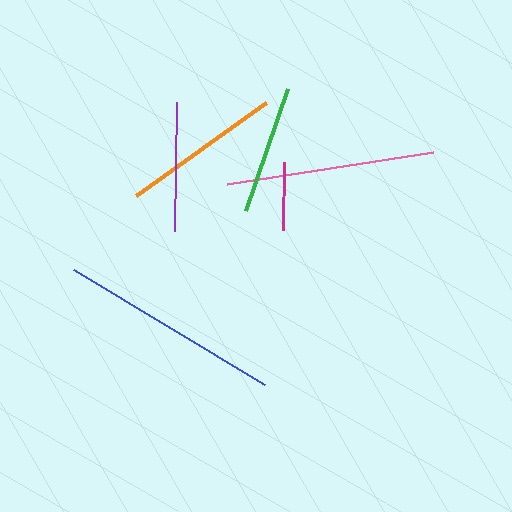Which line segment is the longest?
The blue line is the longest at approximately 223 pixels.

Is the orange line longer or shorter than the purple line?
The orange line is longer than the purple line.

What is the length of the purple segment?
The purple segment is approximately 129 pixels long.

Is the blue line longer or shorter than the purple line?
The blue line is longer than the purple line.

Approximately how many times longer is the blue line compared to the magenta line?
The blue line is approximately 3.3 times the length of the magenta line.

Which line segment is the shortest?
The magenta line is the shortest at approximately 69 pixels.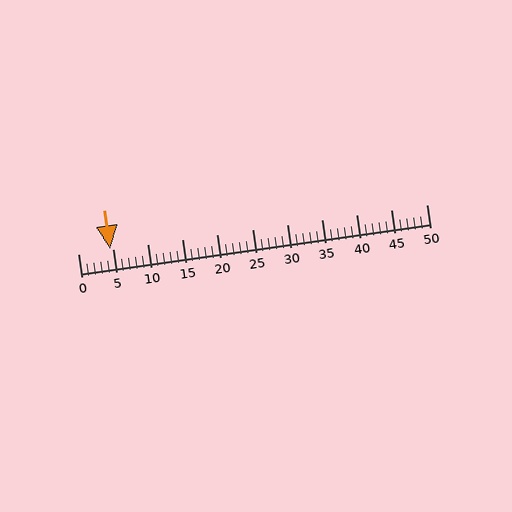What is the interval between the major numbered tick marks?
The major tick marks are spaced 5 units apart.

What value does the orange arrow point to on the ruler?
The orange arrow points to approximately 5.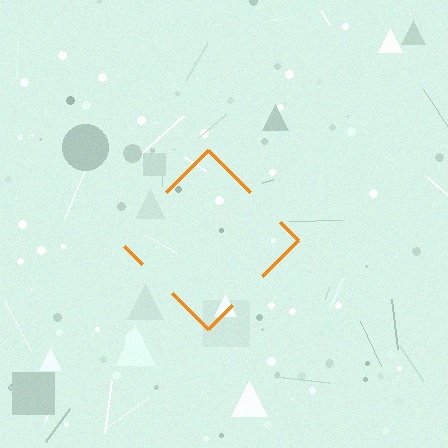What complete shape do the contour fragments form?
The contour fragments form a diamond.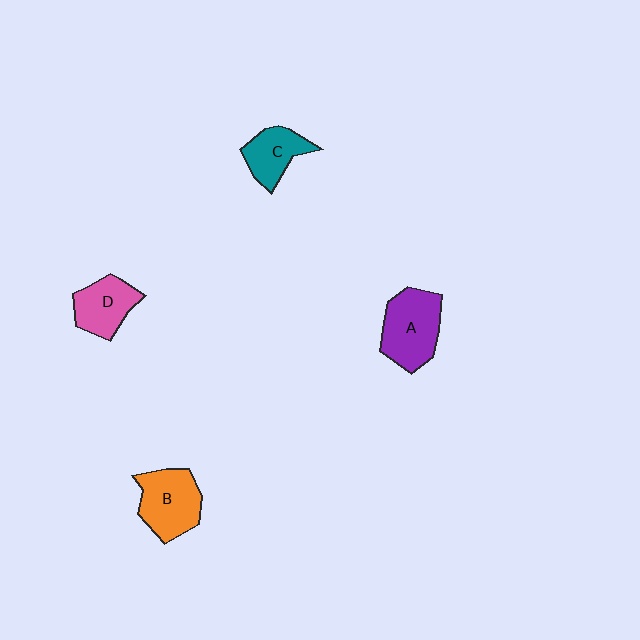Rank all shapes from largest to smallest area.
From largest to smallest: A (purple), B (orange), D (pink), C (teal).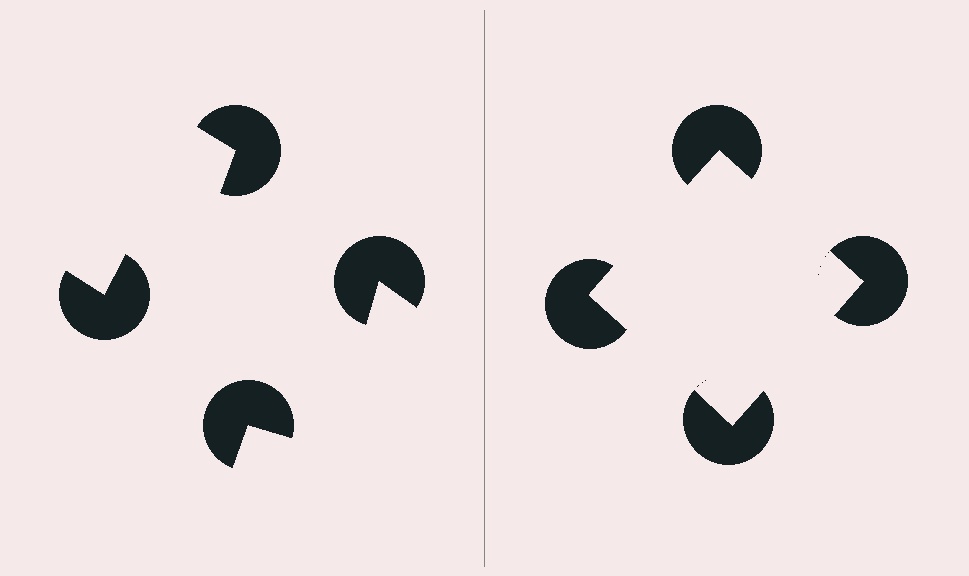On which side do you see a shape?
An illusory square appears on the right side. On the left side the wedge cuts are rotated, so no coherent shape forms.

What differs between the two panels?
The pac-man discs are positioned identically on both sides; only the wedge orientations differ. On the right they align to a square; on the left they are misaligned.